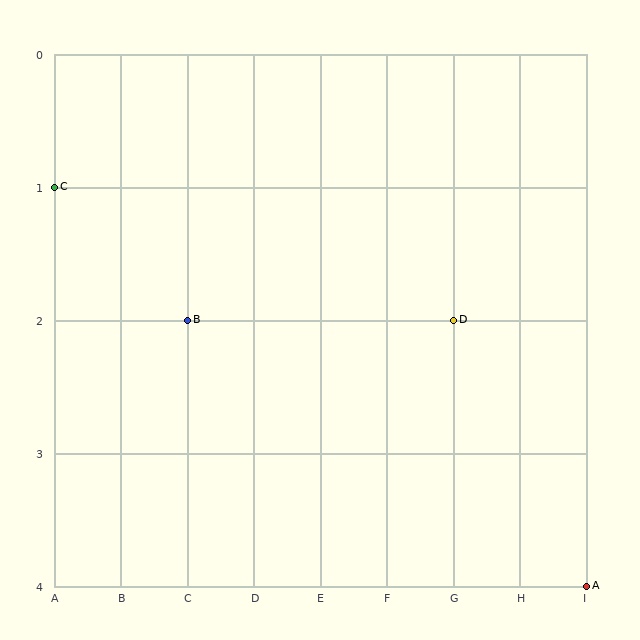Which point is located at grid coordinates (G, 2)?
Point D is at (G, 2).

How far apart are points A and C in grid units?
Points A and C are 8 columns and 3 rows apart (about 8.5 grid units diagonally).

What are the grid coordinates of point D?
Point D is at grid coordinates (G, 2).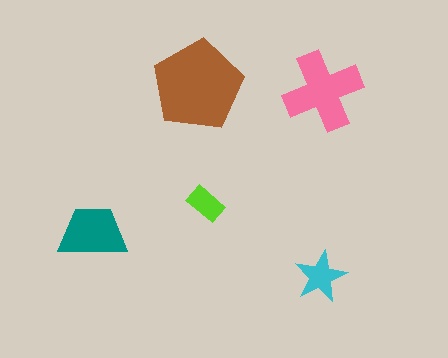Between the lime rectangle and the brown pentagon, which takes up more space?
The brown pentagon.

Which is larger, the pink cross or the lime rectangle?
The pink cross.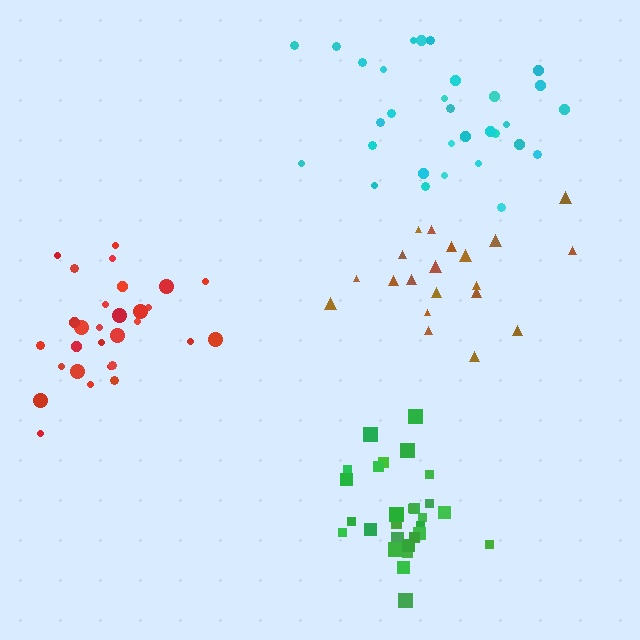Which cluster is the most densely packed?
Green.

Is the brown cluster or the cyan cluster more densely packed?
Brown.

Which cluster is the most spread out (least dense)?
Cyan.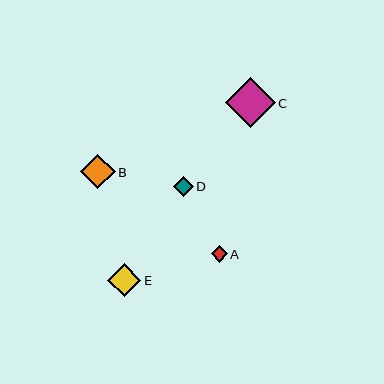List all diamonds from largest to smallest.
From largest to smallest: C, B, E, D, A.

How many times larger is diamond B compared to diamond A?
Diamond B is approximately 2.1 times the size of diamond A.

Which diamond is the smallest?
Diamond A is the smallest with a size of approximately 16 pixels.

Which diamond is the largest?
Diamond C is the largest with a size of approximately 50 pixels.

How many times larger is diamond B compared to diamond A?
Diamond B is approximately 2.1 times the size of diamond A.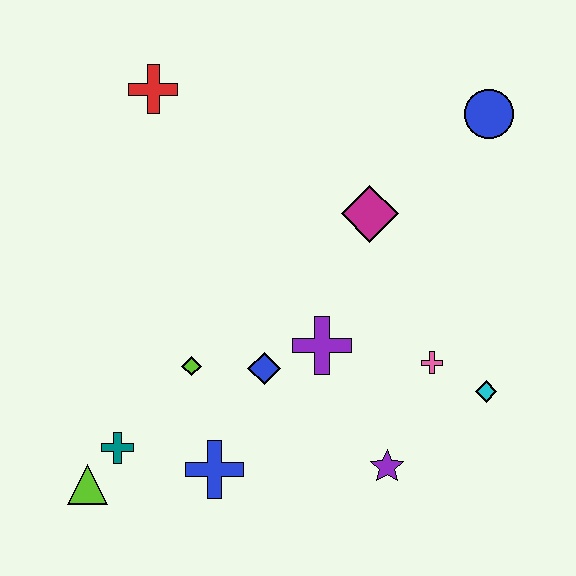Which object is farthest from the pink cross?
The red cross is farthest from the pink cross.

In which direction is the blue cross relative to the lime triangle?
The blue cross is to the right of the lime triangle.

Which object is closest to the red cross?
The magenta diamond is closest to the red cross.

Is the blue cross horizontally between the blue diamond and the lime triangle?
Yes